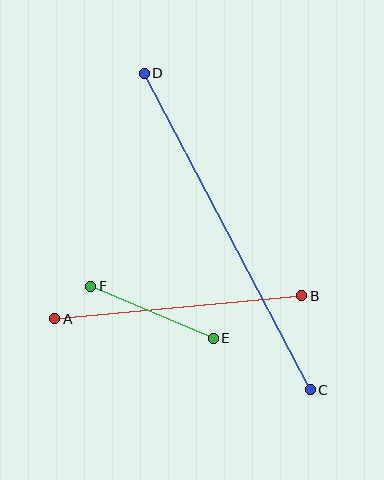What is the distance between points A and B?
The distance is approximately 248 pixels.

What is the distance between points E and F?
The distance is approximately 133 pixels.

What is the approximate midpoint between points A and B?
The midpoint is at approximately (178, 307) pixels.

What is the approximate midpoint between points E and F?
The midpoint is at approximately (152, 312) pixels.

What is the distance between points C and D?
The distance is approximately 358 pixels.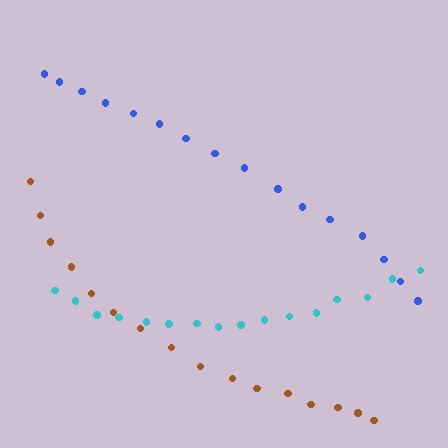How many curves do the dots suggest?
There are 3 distinct paths.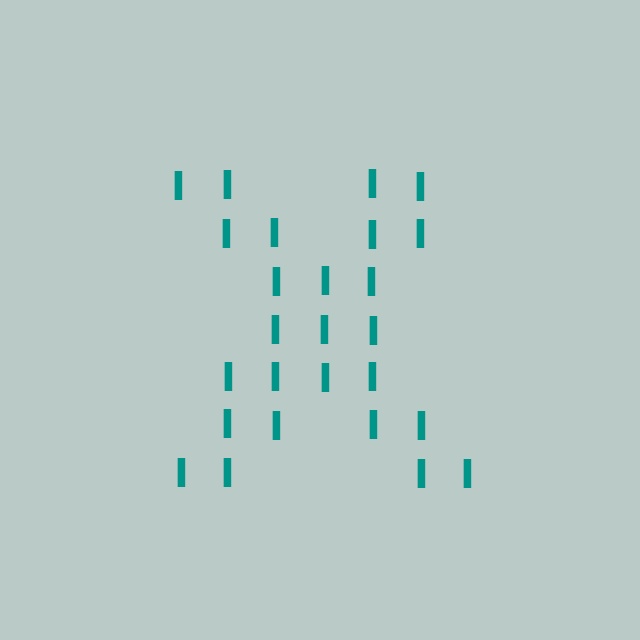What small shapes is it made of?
It is made of small letter I's.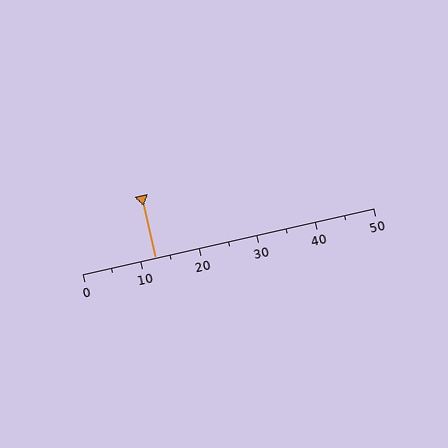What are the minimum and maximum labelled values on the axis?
The axis runs from 0 to 50.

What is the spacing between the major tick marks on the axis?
The major ticks are spaced 10 apart.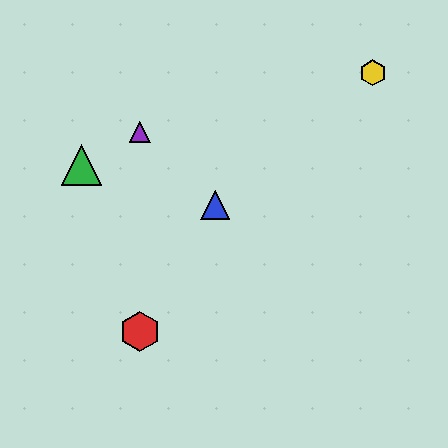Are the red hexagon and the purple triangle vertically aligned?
Yes, both are at x≈140.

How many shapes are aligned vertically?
2 shapes (the red hexagon, the purple triangle) are aligned vertically.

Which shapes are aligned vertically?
The red hexagon, the purple triangle are aligned vertically.